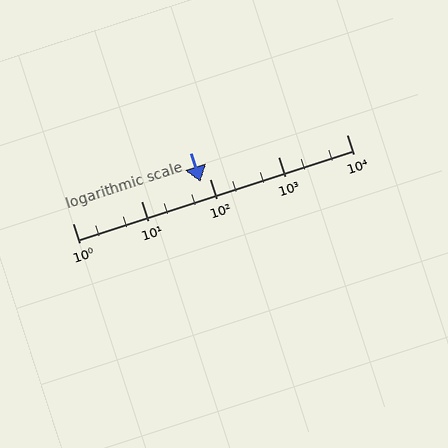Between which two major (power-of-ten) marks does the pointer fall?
The pointer is between 10 and 100.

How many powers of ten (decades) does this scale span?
The scale spans 4 decades, from 1 to 10000.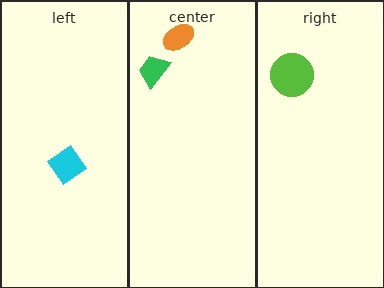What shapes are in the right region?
The lime circle.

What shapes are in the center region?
The green trapezoid, the orange ellipse.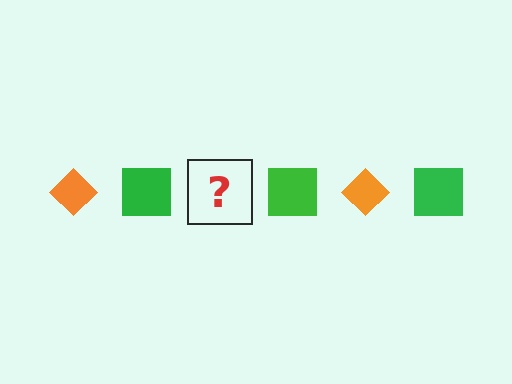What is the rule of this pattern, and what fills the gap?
The rule is that the pattern alternates between orange diamond and green square. The gap should be filled with an orange diamond.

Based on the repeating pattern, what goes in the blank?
The blank should be an orange diamond.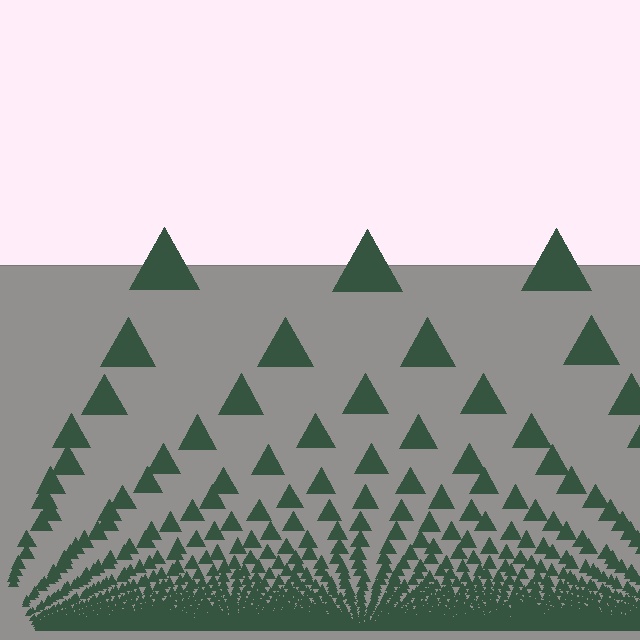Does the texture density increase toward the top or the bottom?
Density increases toward the bottom.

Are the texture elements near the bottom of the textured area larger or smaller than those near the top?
Smaller. The gradient is inverted — elements near the bottom are smaller and denser.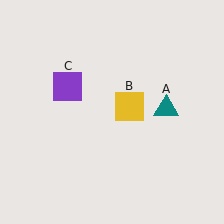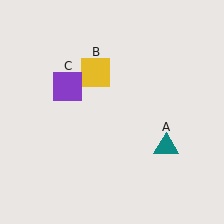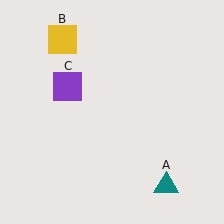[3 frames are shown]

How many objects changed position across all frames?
2 objects changed position: teal triangle (object A), yellow square (object B).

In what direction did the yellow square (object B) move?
The yellow square (object B) moved up and to the left.